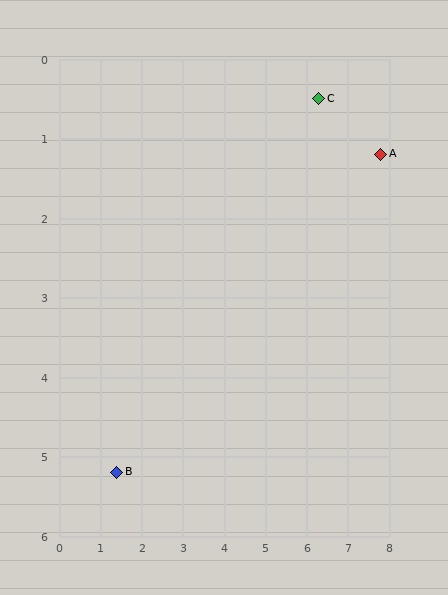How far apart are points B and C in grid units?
Points B and C are about 6.8 grid units apart.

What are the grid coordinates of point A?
Point A is at approximately (7.8, 1.2).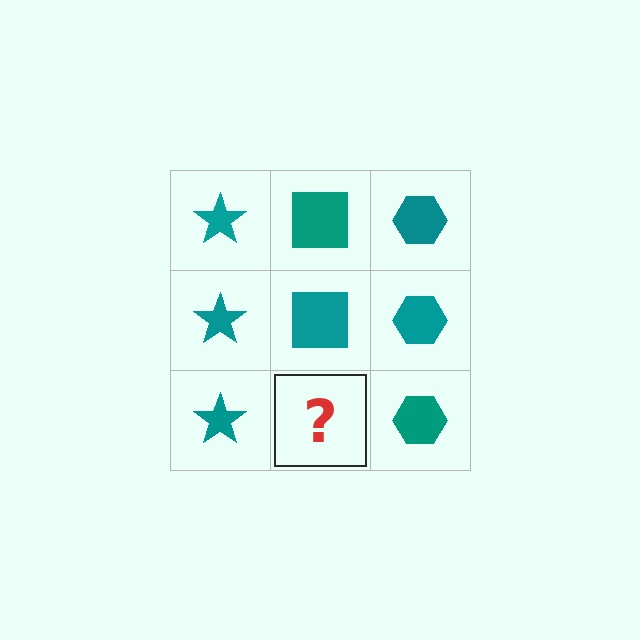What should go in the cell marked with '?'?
The missing cell should contain a teal square.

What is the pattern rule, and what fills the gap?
The rule is that each column has a consistent shape. The gap should be filled with a teal square.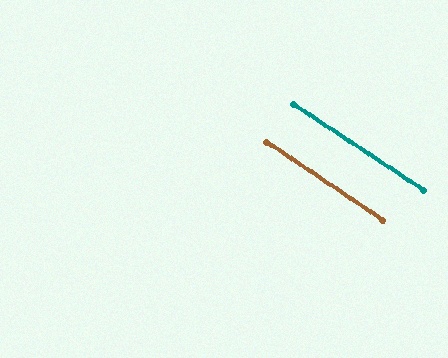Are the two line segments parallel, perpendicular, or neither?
Parallel — their directions differ by only 0.4°.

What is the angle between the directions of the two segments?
Approximately 0 degrees.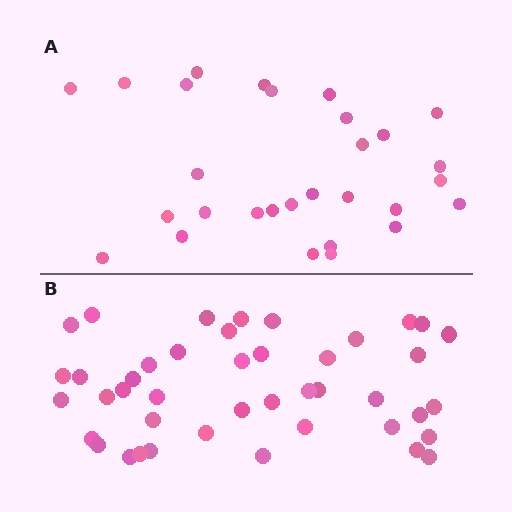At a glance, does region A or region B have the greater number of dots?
Region B (the bottom region) has more dots.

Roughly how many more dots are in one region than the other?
Region B has approximately 15 more dots than region A.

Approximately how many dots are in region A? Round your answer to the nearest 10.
About 30 dots. (The exact count is 29, which rounds to 30.)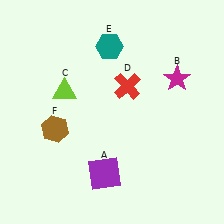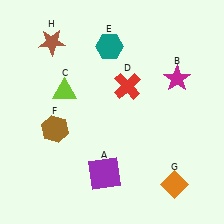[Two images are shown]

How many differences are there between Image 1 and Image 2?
There are 2 differences between the two images.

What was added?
An orange diamond (G), a brown star (H) were added in Image 2.